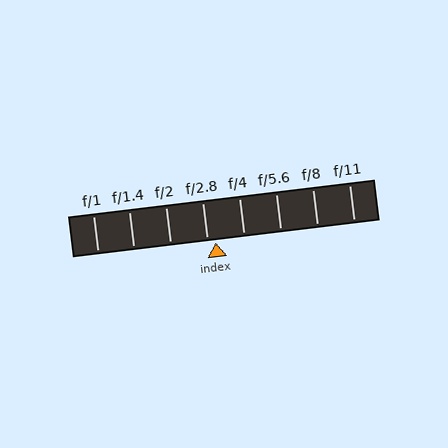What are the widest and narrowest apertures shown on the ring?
The widest aperture shown is f/1 and the narrowest is f/11.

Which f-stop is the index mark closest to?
The index mark is closest to f/2.8.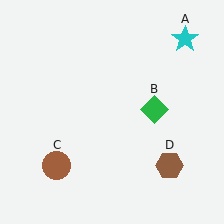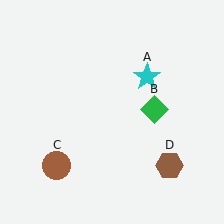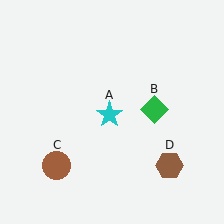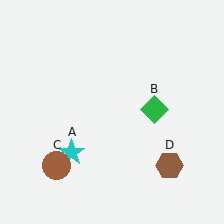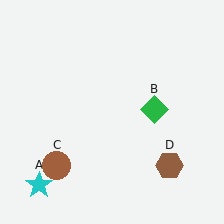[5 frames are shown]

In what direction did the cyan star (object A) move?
The cyan star (object A) moved down and to the left.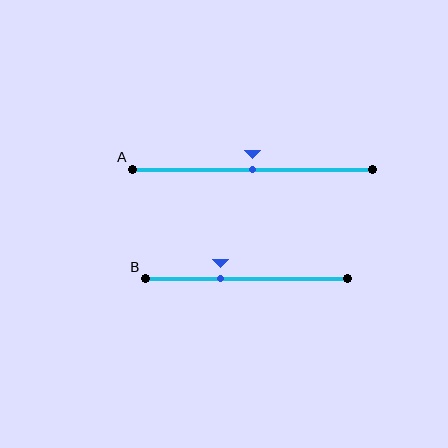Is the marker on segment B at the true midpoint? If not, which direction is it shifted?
No, the marker on segment B is shifted to the left by about 13% of the segment length.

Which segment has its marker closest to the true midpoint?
Segment A has its marker closest to the true midpoint.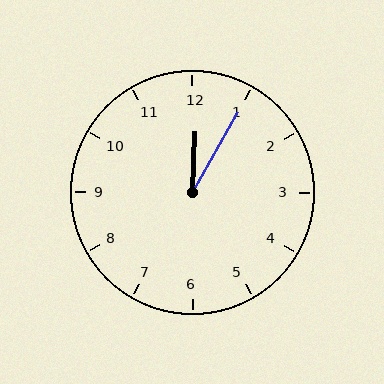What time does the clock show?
12:05.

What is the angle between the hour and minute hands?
Approximately 28 degrees.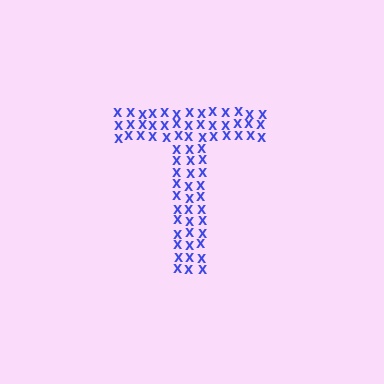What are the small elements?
The small elements are letter X's.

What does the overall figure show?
The overall figure shows the letter T.